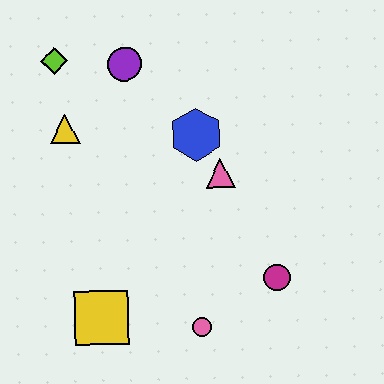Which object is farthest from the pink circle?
The lime diamond is farthest from the pink circle.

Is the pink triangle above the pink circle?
Yes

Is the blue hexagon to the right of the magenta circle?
No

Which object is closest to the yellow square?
The pink circle is closest to the yellow square.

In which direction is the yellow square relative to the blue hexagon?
The yellow square is below the blue hexagon.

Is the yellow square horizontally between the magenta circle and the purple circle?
No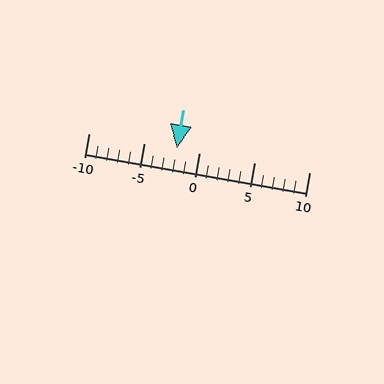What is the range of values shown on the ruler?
The ruler shows values from -10 to 10.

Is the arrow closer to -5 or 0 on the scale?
The arrow is closer to 0.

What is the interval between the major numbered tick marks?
The major tick marks are spaced 5 units apart.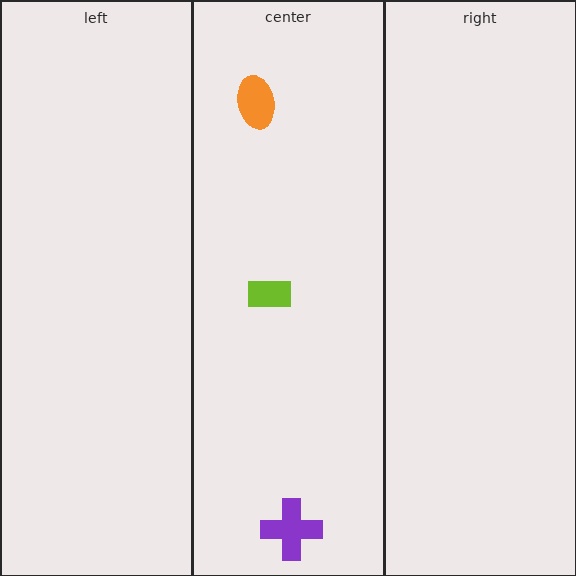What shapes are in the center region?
The lime rectangle, the purple cross, the orange ellipse.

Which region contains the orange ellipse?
The center region.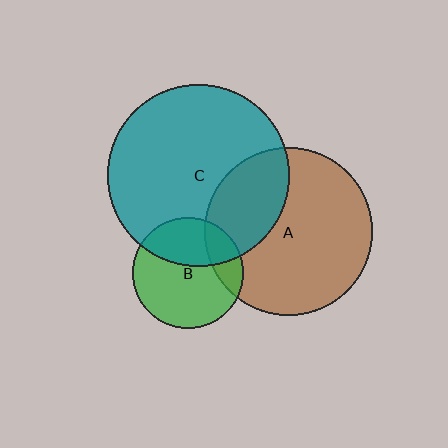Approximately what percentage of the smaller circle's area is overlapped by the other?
Approximately 20%.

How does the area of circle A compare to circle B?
Approximately 2.3 times.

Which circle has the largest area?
Circle C (teal).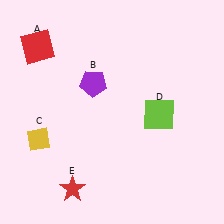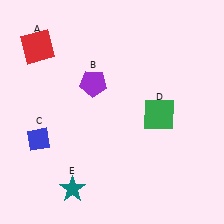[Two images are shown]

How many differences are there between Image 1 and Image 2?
There are 3 differences between the two images.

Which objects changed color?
C changed from yellow to blue. D changed from lime to green. E changed from red to teal.